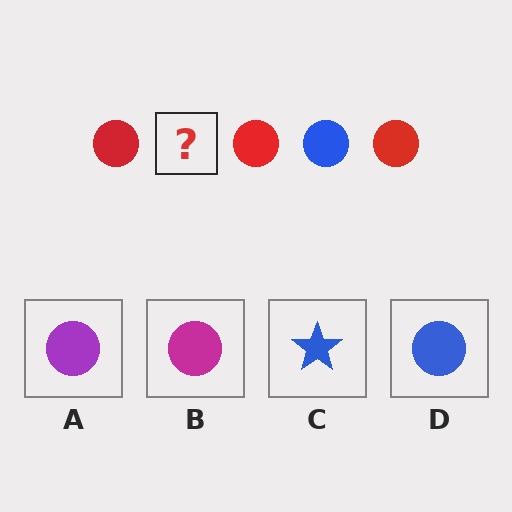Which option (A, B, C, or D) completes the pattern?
D.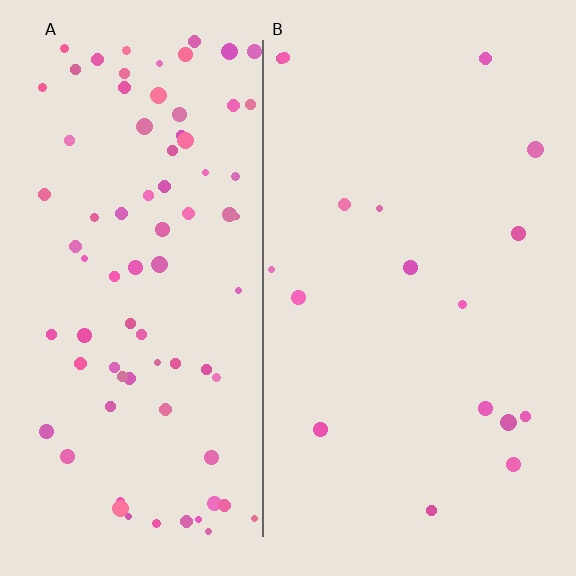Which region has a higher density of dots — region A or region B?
A (the left).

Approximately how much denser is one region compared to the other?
Approximately 4.7× — region A over region B.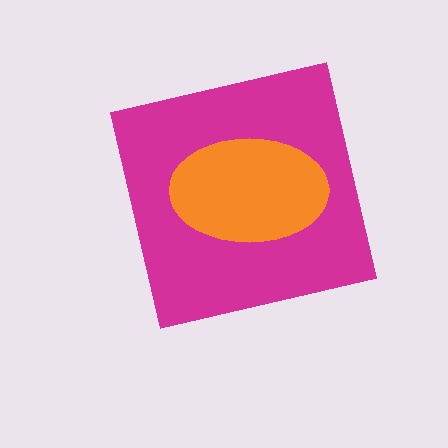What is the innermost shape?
The orange ellipse.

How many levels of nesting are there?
2.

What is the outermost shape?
The magenta square.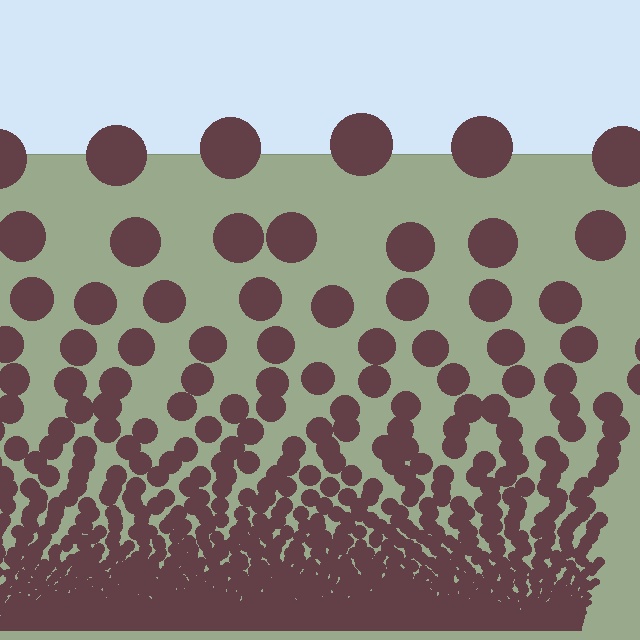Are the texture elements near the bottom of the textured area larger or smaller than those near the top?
Smaller. The gradient is inverted — elements near the bottom are smaller and denser.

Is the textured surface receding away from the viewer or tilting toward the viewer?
The surface appears to tilt toward the viewer. Texture elements get larger and sparser toward the top.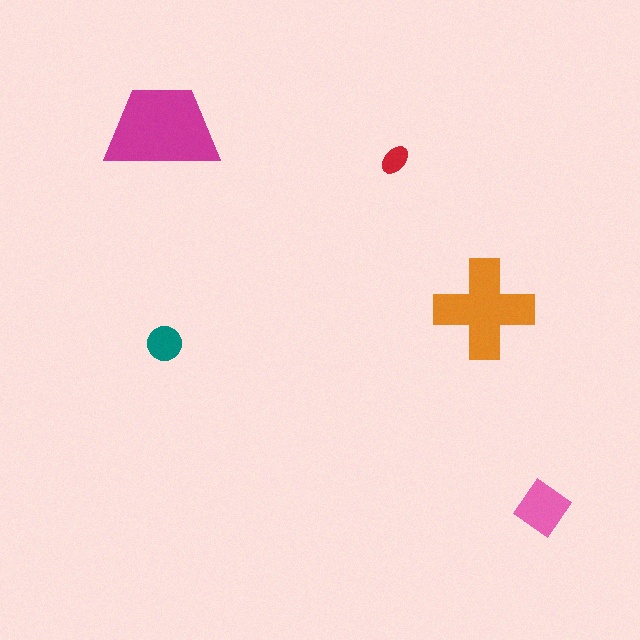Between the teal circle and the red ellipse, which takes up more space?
The teal circle.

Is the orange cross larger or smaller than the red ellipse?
Larger.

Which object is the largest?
The magenta trapezoid.